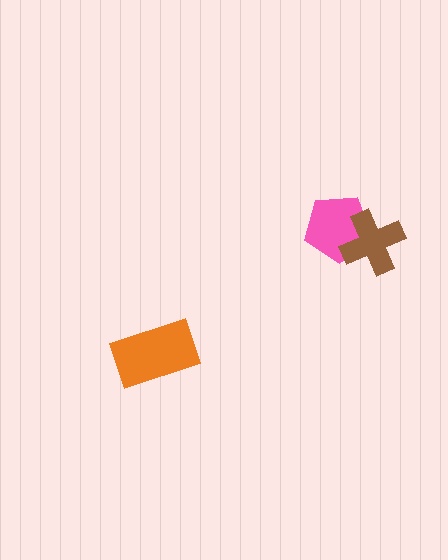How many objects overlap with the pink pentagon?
1 object overlaps with the pink pentagon.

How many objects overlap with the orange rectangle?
0 objects overlap with the orange rectangle.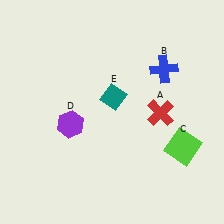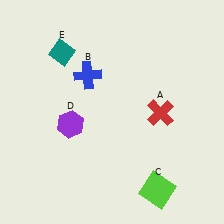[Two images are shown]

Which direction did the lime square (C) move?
The lime square (C) moved down.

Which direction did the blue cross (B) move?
The blue cross (B) moved left.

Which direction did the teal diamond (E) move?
The teal diamond (E) moved left.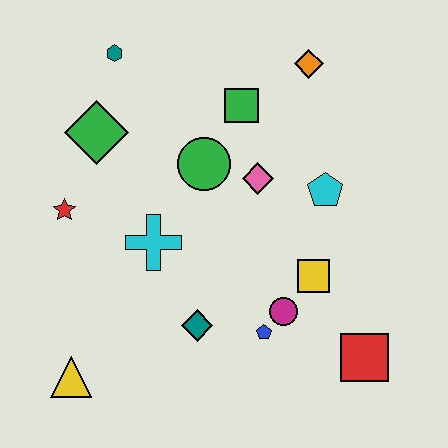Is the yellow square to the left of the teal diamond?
No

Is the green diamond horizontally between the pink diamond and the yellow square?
No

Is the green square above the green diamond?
Yes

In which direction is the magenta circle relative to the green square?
The magenta circle is below the green square.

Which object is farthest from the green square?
The yellow triangle is farthest from the green square.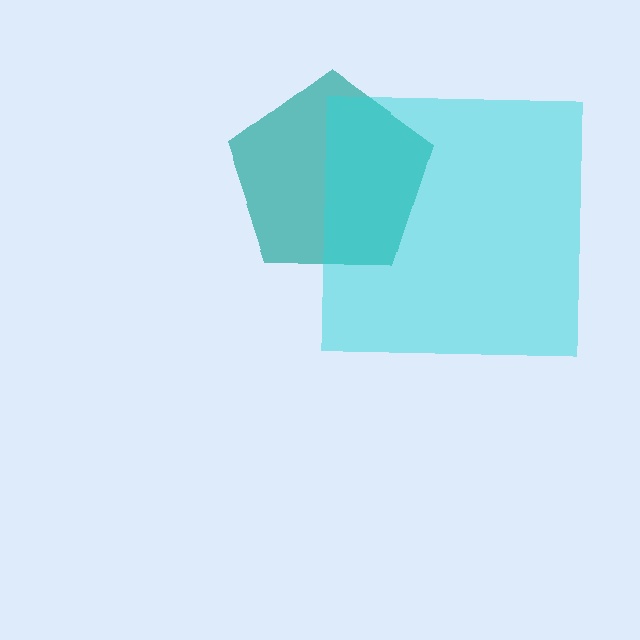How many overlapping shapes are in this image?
There are 2 overlapping shapes in the image.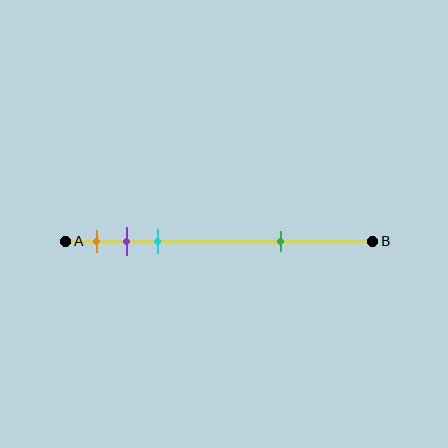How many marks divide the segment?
There are 4 marks dividing the segment.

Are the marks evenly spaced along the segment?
No, the marks are not evenly spaced.